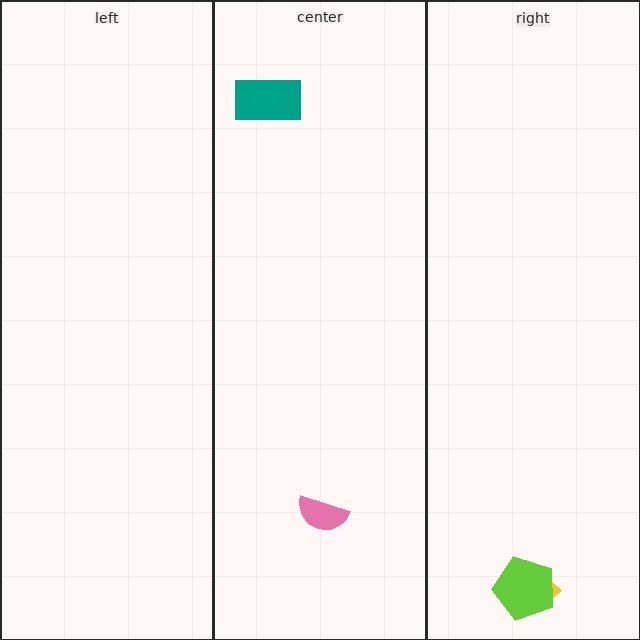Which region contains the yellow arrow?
The right region.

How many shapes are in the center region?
2.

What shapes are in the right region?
The yellow arrow, the lime pentagon.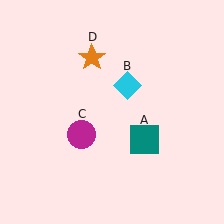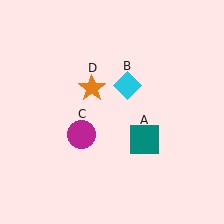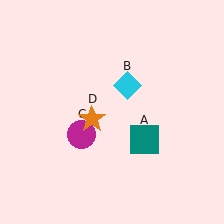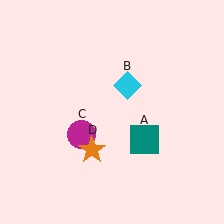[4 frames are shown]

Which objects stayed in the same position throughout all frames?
Teal square (object A) and cyan diamond (object B) and magenta circle (object C) remained stationary.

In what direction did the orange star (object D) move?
The orange star (object D) moved down.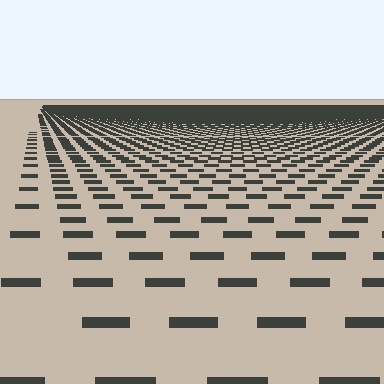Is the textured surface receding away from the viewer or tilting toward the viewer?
The surface is receding away from the viewer. Texture elements get smaller and denser toward the top.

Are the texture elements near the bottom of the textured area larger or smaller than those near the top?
Larger. Near the bottom, elements are closer to the viewer and appear at a bigger on-screen size.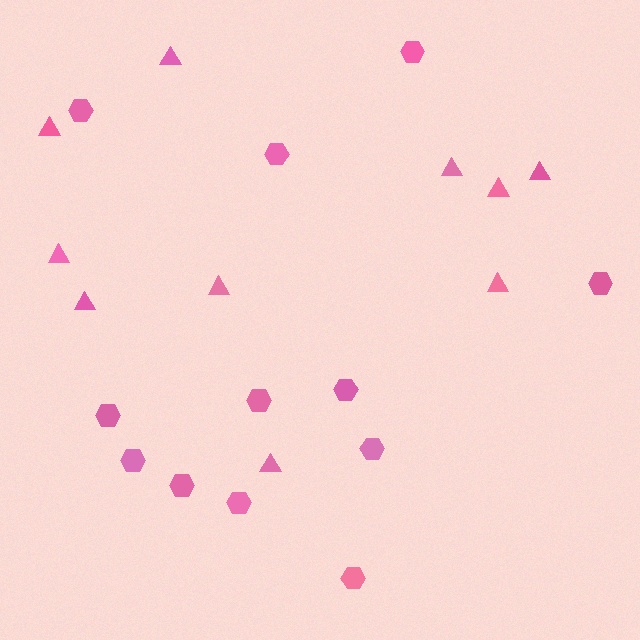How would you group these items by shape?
There are 2 groups: one group of triangles (10) and one group of hexagons (12).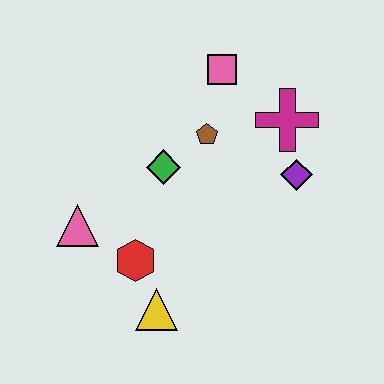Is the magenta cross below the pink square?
Yes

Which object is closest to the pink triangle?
The red hexagon is closest to the pink triangle.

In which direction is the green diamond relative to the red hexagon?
The green diamond is above the red hexagon.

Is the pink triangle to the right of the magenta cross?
No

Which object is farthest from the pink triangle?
The magenta cross is farthest from the pink triangle.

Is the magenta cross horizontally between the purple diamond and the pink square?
Yes